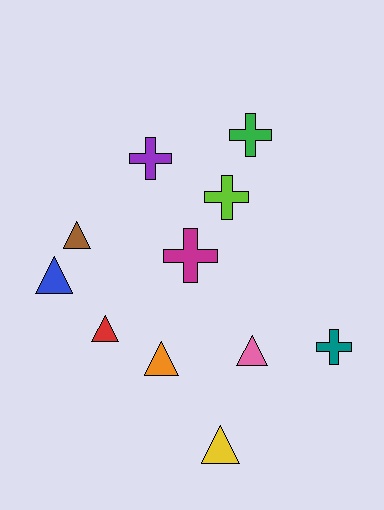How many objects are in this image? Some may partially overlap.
There are 11 objects.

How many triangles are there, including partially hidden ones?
There are 6 triangles.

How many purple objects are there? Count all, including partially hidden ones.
There is 1 purple object.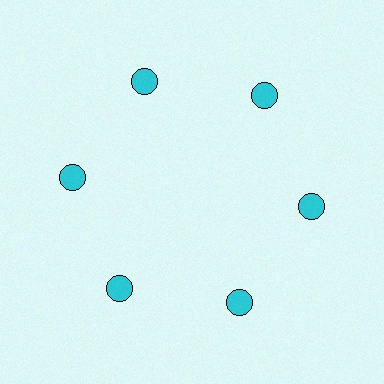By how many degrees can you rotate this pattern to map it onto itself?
The pattern maps onto itself every 60 degrees of rotation.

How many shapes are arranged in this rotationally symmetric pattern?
There are 6 shapes, arranged in 6 groups of 1.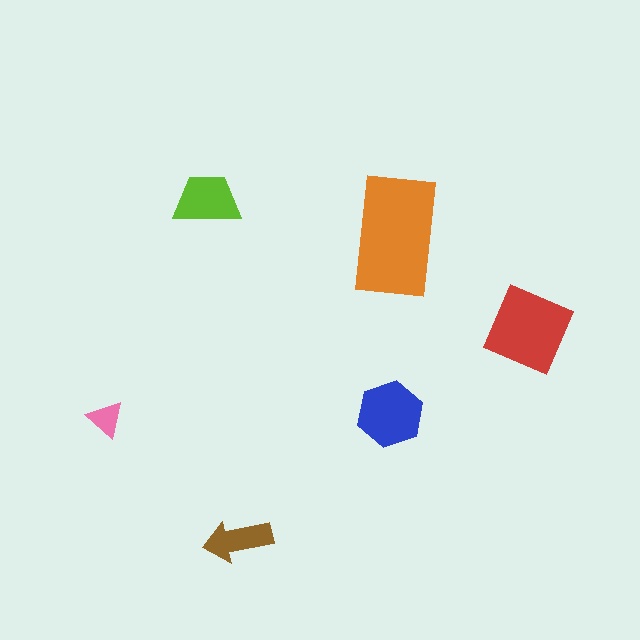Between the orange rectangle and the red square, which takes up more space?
The orange rectangle.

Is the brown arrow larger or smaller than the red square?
Smaller.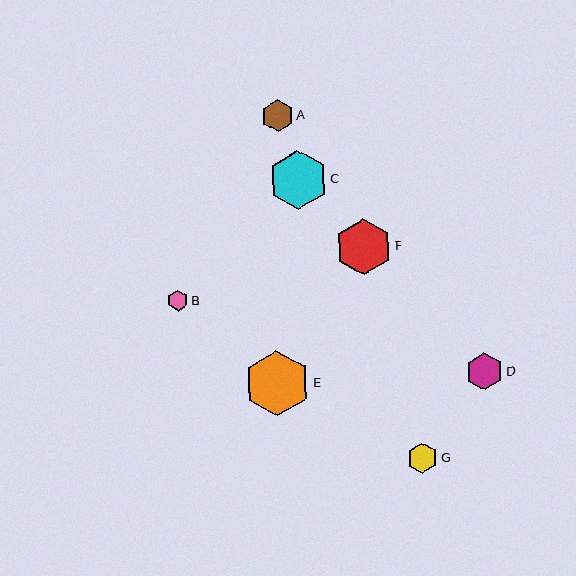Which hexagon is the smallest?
Hexagon B is the smallest with a size of approximately 21 pixels.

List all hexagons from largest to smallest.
From largest to smallest: E, C, F, D, A, G, B.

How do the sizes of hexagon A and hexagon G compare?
Hexagon A and hexagon G are approximately the same size.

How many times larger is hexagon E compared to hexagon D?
Hexagon E is approximately 1.8 times the size of hexagon D.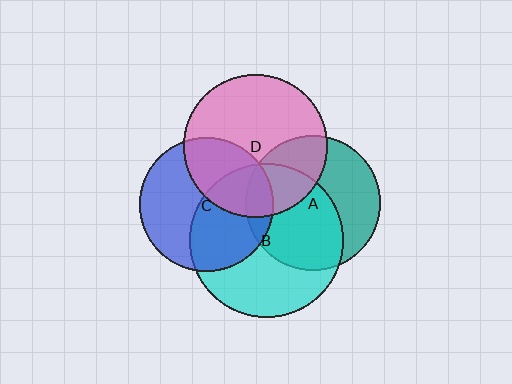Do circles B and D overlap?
Yes.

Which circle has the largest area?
Circle B (cyan).